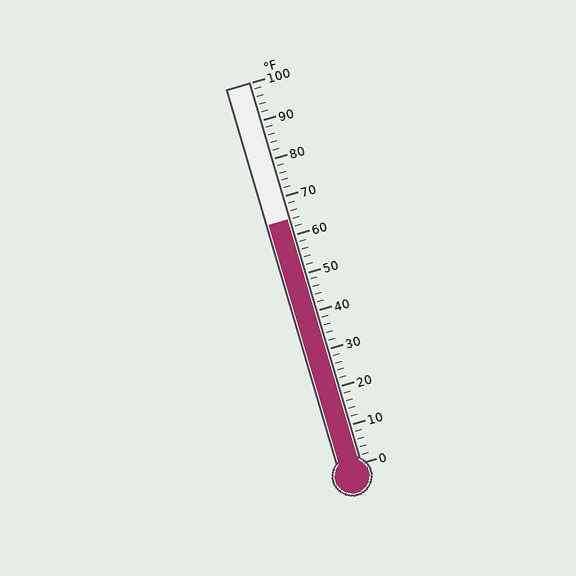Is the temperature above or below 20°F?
The temperature is above 20°F.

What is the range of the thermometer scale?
The thermometer scale ranges from 0°F to 100°F.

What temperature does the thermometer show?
The thermometer shows approximately 64°F.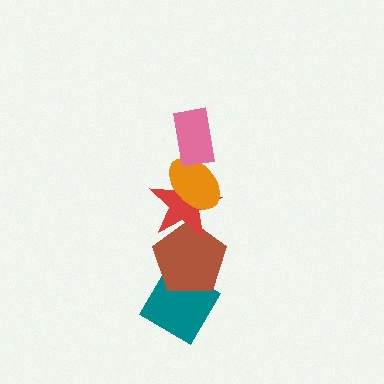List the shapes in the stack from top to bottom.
From top to bottom: the pink rectangle, the orange ellipse, the red star, the brown pentagon, the teal diamond.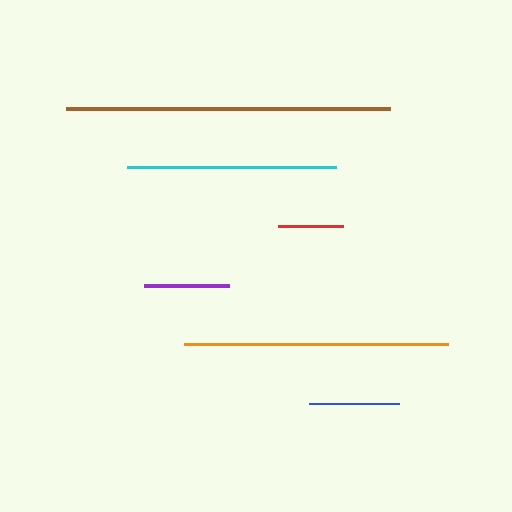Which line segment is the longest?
The brown line is the longest at approximately 324 pixels.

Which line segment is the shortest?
The red line is the shortest at approximately 65 pixels.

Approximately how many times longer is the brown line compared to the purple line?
The brown line is approximately 3.8 times the length of the purple line.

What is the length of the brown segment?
The brown segment is approximately 324 pixels long.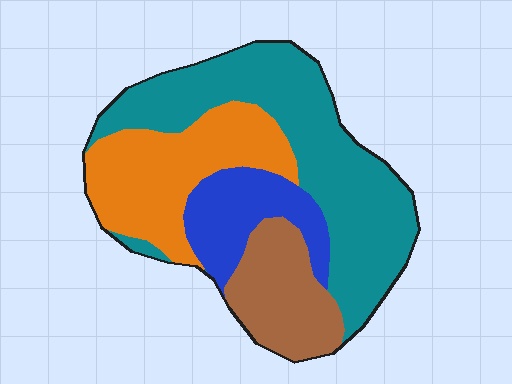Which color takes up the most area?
Teal, at roughly 45%.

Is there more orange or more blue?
Orange.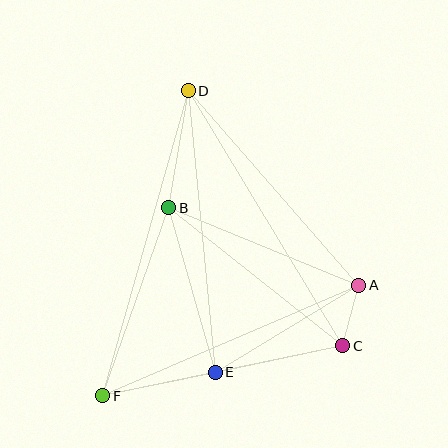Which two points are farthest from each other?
Points D and F are farthest from each other.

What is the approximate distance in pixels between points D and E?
The distance between D and E is approximately 282 pixels.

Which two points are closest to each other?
Points A and C are closest to each other.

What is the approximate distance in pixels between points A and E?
The distance between A and E is approximately 168 pixels.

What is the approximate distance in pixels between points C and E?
The distance between C and E is approximately 130 pixels.